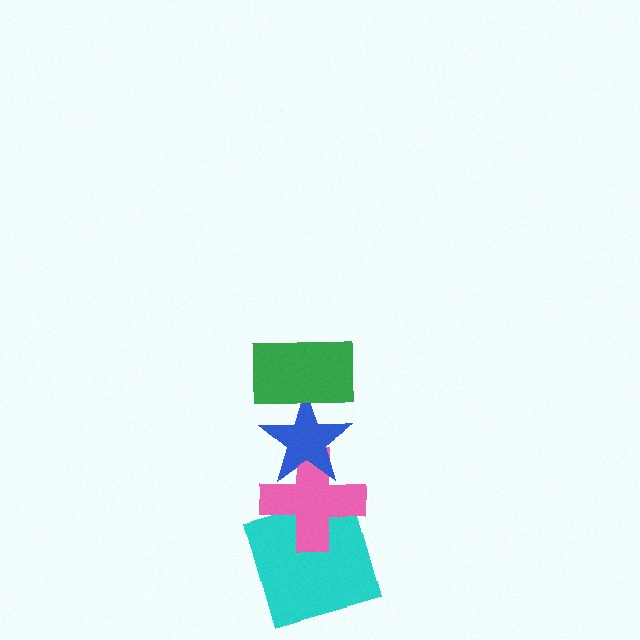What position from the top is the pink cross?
The pink cross is 3rd from the top.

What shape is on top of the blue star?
The green rectangle is on top of the blue star.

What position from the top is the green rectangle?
The green rectangle is 1st from the top.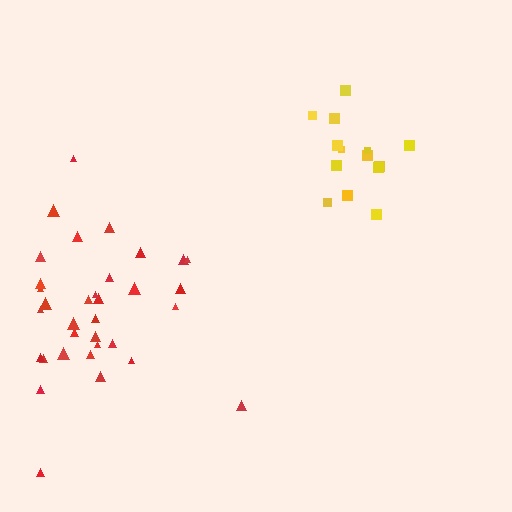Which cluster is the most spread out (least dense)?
Red.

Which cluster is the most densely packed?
Yellow.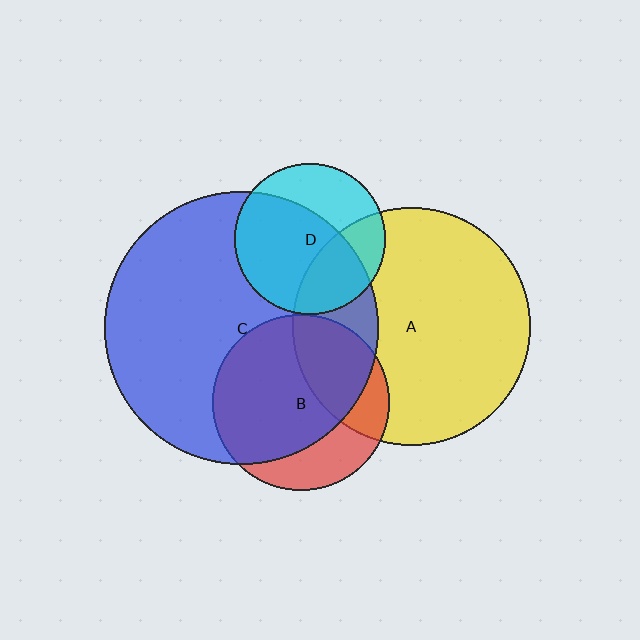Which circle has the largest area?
Circle C (blue).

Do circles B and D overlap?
Yes.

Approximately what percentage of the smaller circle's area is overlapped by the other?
Approximately 5%.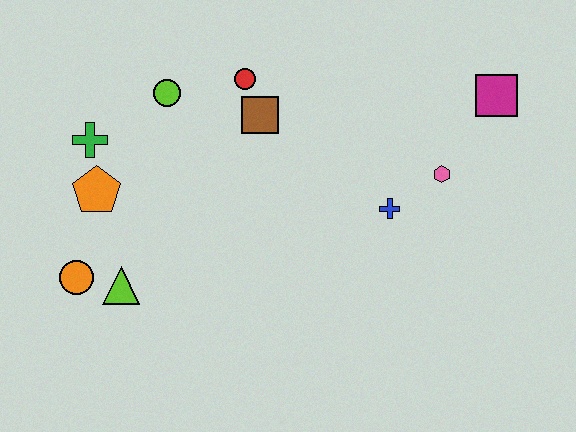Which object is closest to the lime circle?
The red circle is closest to the lime circle.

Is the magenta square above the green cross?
Yes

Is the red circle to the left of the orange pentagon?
No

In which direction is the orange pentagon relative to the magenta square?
The orange pentagon is to the left of the magenta square.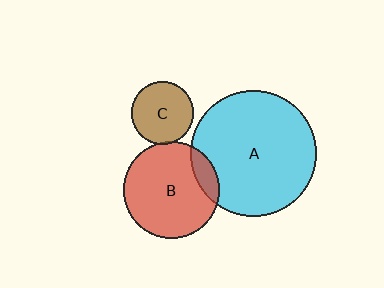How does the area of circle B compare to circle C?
Approximately 2.4 times.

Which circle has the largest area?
Circle A (cyan).